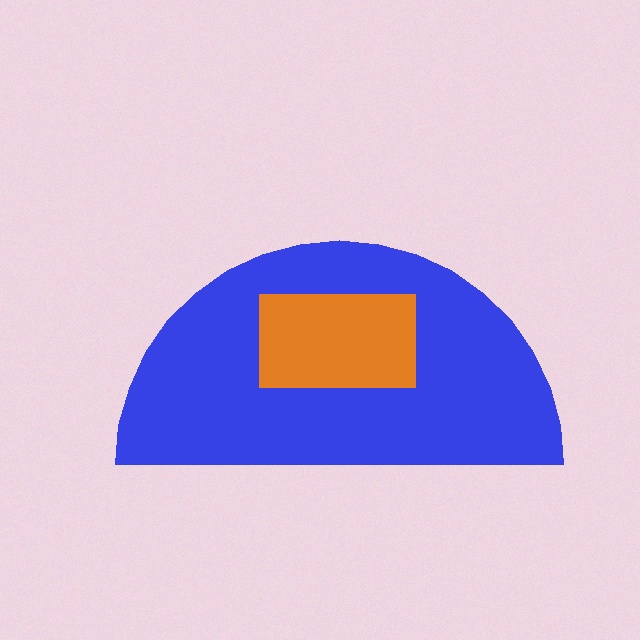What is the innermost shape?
The orange rectangle.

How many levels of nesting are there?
2.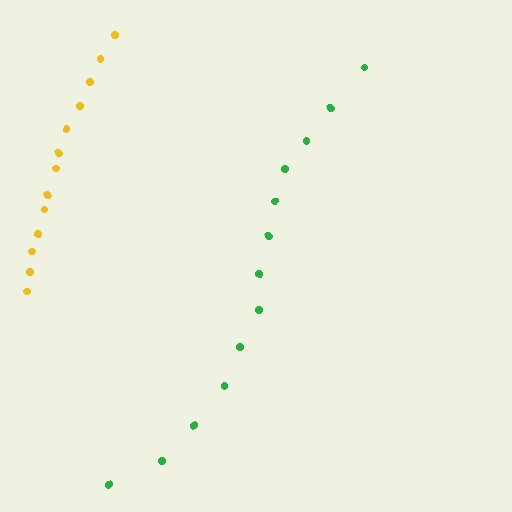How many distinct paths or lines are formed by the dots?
There are 2 distinct paths.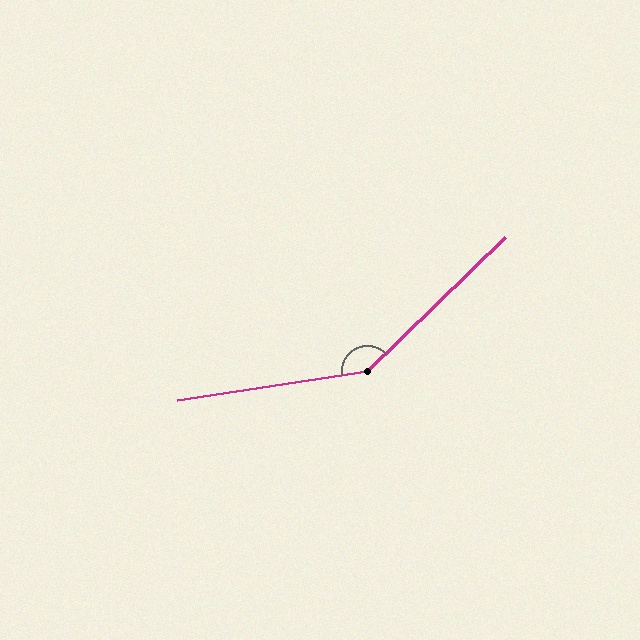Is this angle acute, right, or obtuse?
It is obtuse.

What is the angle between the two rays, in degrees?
Approximately 145 degrees.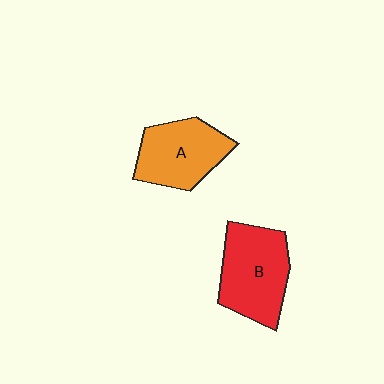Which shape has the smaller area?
Shape A (orange).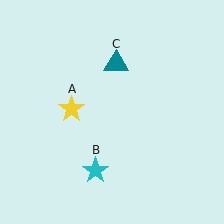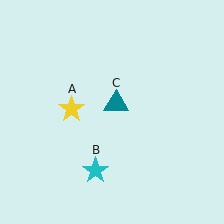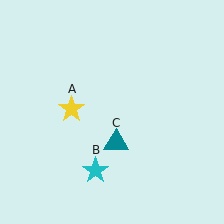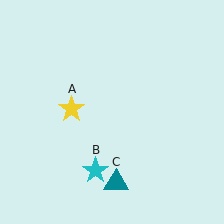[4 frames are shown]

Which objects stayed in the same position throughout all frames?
Yellow star (object A) and cyan star (object B) remained stationary.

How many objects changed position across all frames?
1 object changed position: teal triangle (object C).